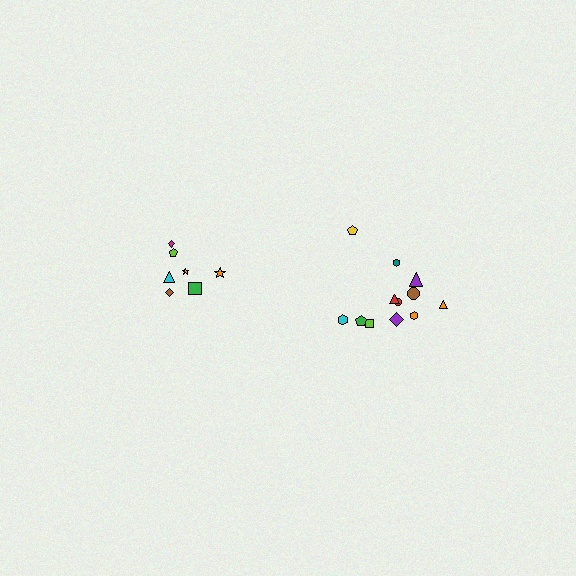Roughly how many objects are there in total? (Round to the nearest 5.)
Roughly 20 objects in total.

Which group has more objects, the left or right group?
The right group.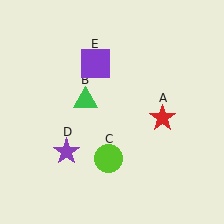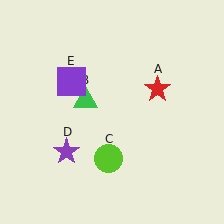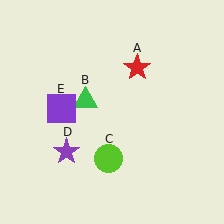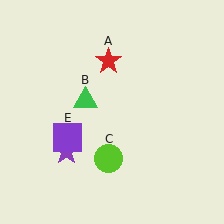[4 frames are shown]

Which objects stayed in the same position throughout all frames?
Green triangle (object B) and lime circle (object C) and purple star (object D) remained stationary.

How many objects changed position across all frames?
2 objects changed position: red star (object A), purple square (object E).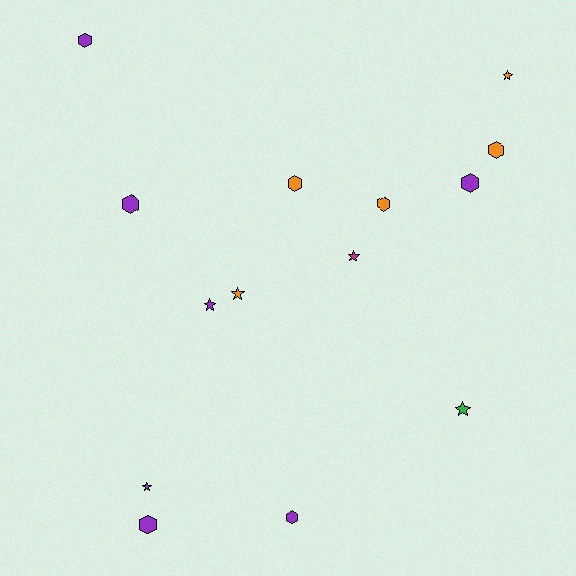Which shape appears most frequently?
Hexagon, with 8 objects.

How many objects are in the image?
There are 14 objects.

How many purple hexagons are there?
There are 5 purple hexagons.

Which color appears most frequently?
Purple, with 7 objects.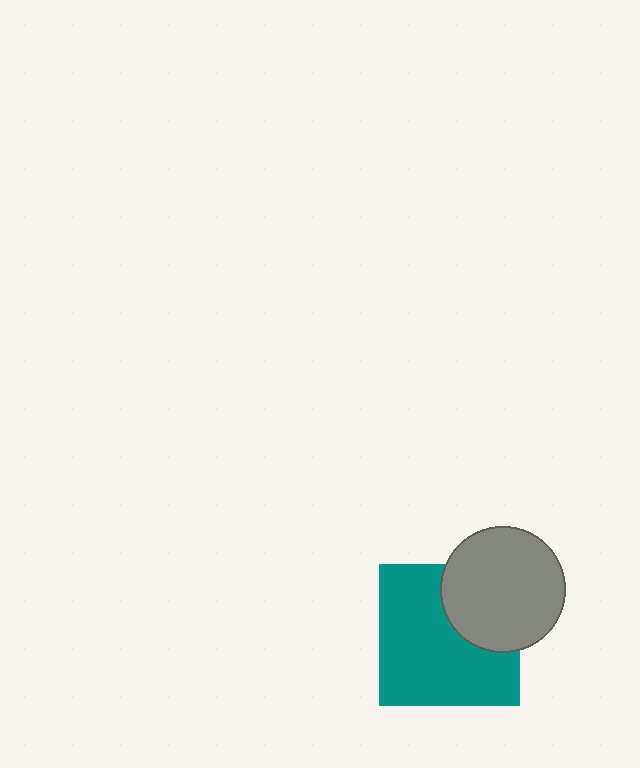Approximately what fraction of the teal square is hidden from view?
Roughly 31% of the teal square is hidden behind the gray circle.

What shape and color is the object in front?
The object in front is a gray circle.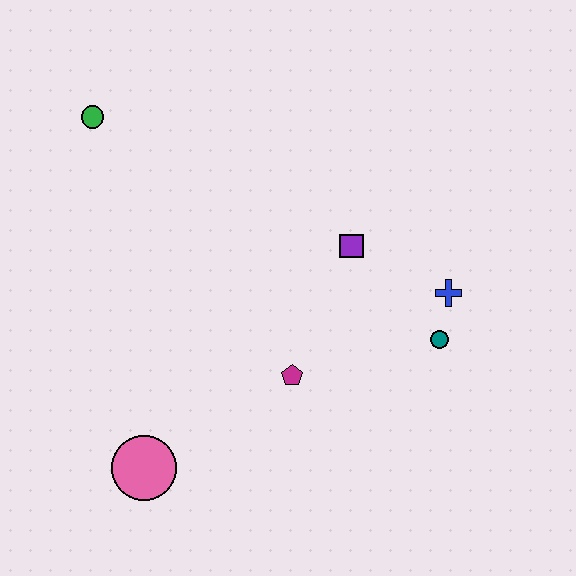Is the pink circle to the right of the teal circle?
No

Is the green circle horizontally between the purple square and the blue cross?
No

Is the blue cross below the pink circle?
No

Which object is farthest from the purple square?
The pink circle is farthest from the purple square.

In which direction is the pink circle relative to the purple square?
The pink circle is below the purple square.